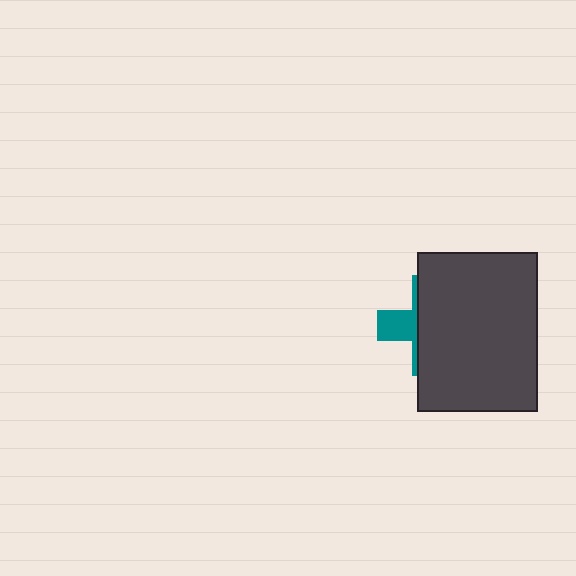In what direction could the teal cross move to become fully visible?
The teal cross could move left. That would shift it out from behind the dark gray rectangle entirely.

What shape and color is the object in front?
The object in front is a dark gray rectangle.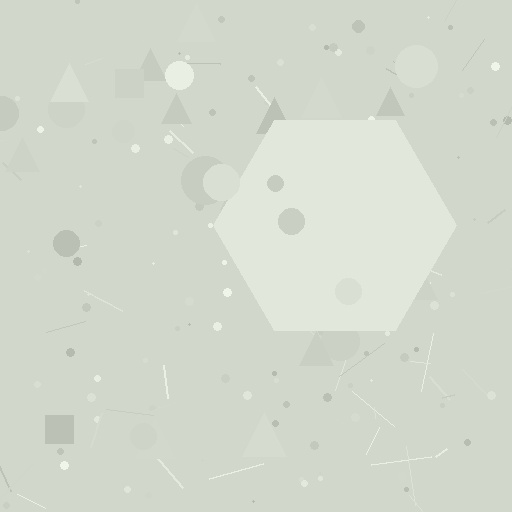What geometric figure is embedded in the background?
A hexagon is embedded in the background.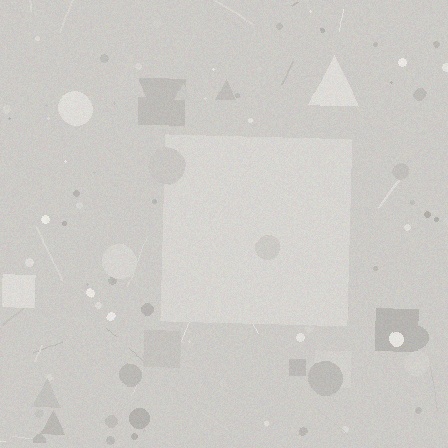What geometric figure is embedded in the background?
A square is embedded in the background.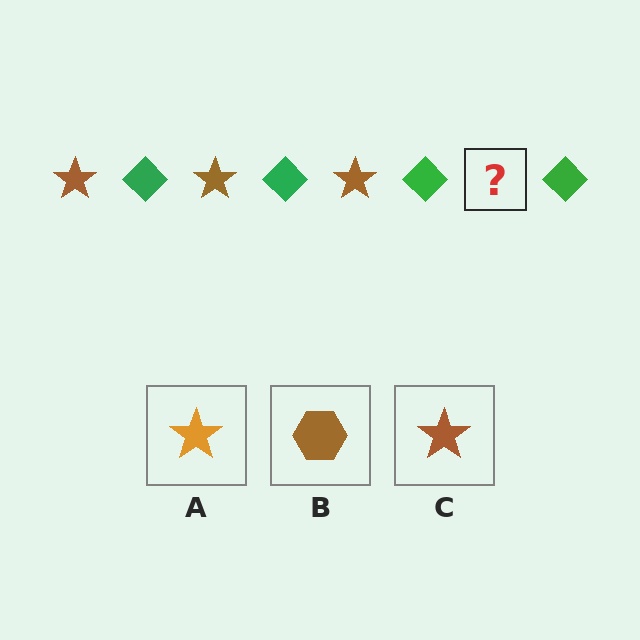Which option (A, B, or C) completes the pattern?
C.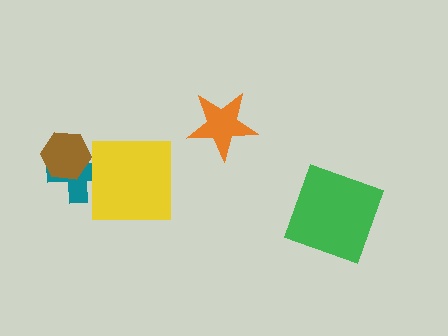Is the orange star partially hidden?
No, no other shape covers it.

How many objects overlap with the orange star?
0 objects overlap with the orange star.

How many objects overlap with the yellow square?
1 object overlaps with the yellow square.